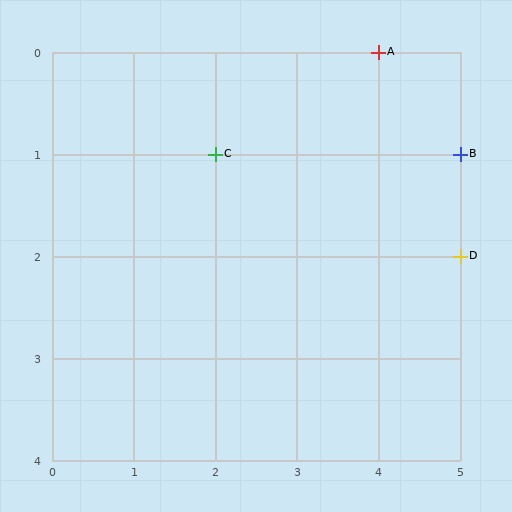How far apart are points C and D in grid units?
Points C and D are 3 columns and 1 row apart (about 3.2 grid units diagonally).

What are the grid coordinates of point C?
Point C is at grid coordinates (2, 1).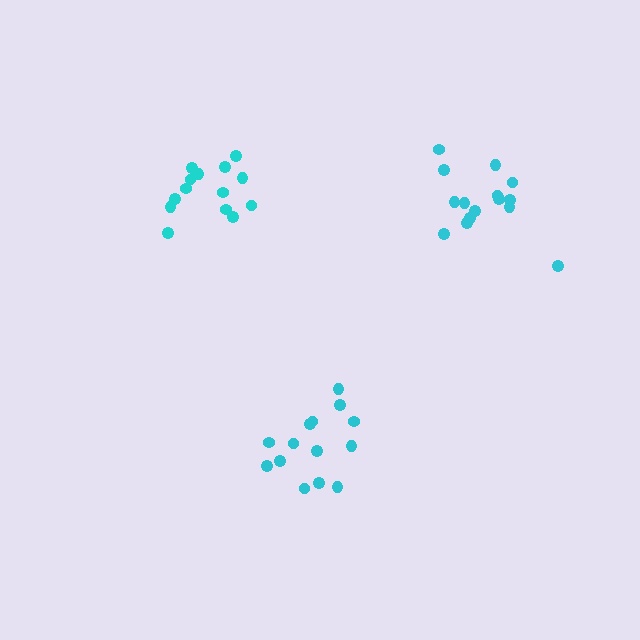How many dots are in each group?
Group 1: 14 dots, Group 2: 14 dots, Group 3: 15 dots (43 total).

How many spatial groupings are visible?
There are 3 spatial groupings.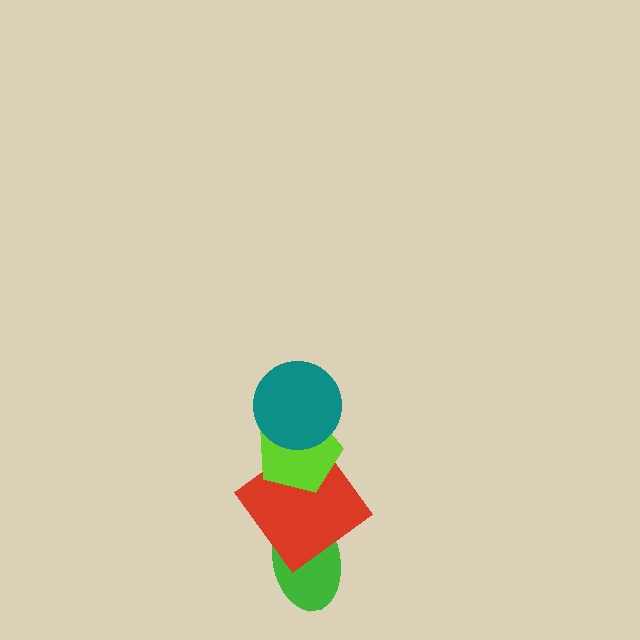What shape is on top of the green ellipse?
The red diamond is on top of the green ellipse.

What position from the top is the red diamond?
The red diamond is 3rd from the top.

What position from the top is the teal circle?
The teal circle is 1st from the top.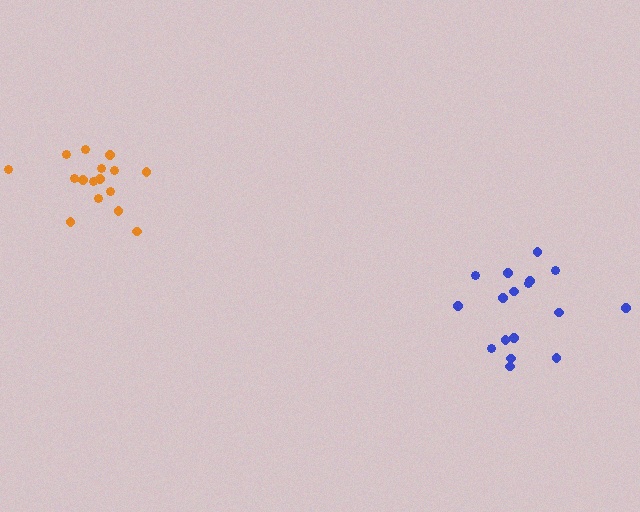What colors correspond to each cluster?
The clusters are colored: blue, orange.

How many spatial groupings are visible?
There are 2 spatial groupings.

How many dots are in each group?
Group 1: 17 dots, Group 2: 16 dots (33 total).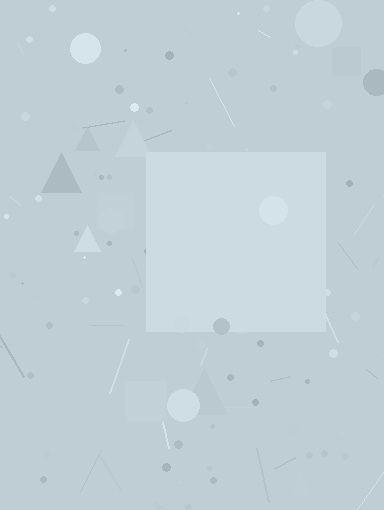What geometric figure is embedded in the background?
A square is embedded in the background.